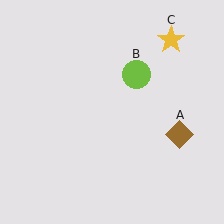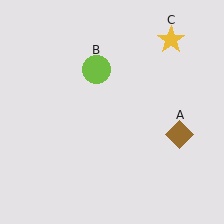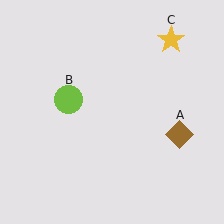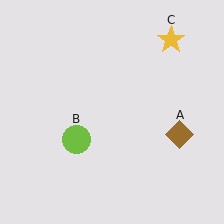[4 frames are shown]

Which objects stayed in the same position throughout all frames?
Brown diamond (object A) and yellow star (object C) remained stationary.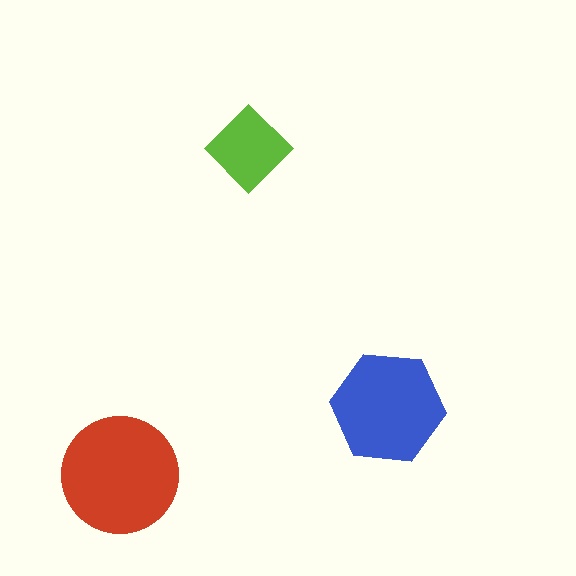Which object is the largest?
The red circle.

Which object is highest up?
The lime diamond is topmost.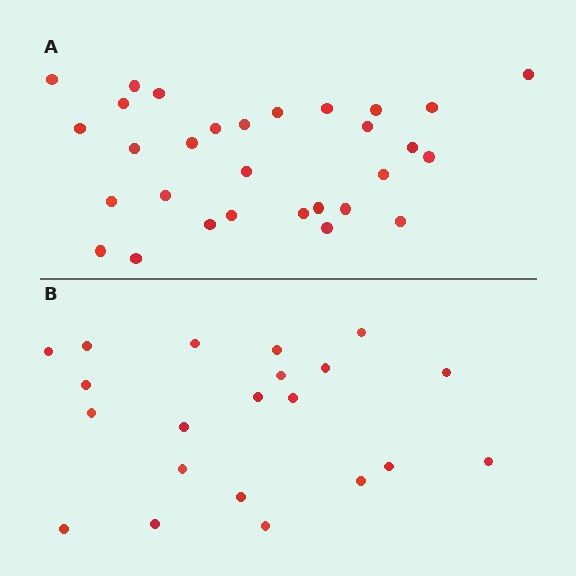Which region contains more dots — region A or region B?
Region A (the top region) has more dots.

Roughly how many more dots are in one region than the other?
Region A has roughly 8 or so more dots than region B.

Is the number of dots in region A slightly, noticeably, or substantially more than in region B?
Region A has noticeably more, but not dramatically so. The ratio is roughly 1.4 to 1.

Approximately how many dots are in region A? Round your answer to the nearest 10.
About 30 dots.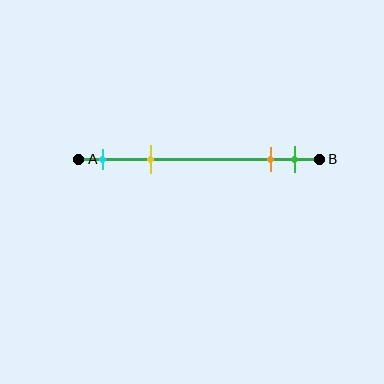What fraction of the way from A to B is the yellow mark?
The yellow mark is approximately 30% (0.3) of the way from A to B.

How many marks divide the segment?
There are 4 marks dividing the segment.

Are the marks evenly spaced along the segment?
No, the marks are not evenly spaced.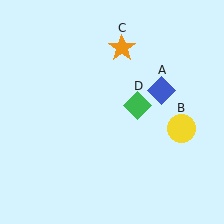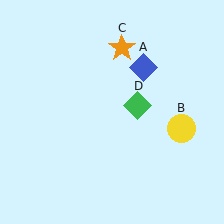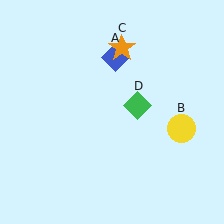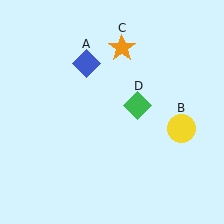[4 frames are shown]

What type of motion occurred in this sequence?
The blue diamond (object A) rotated counterclockwise around the center of the scene.